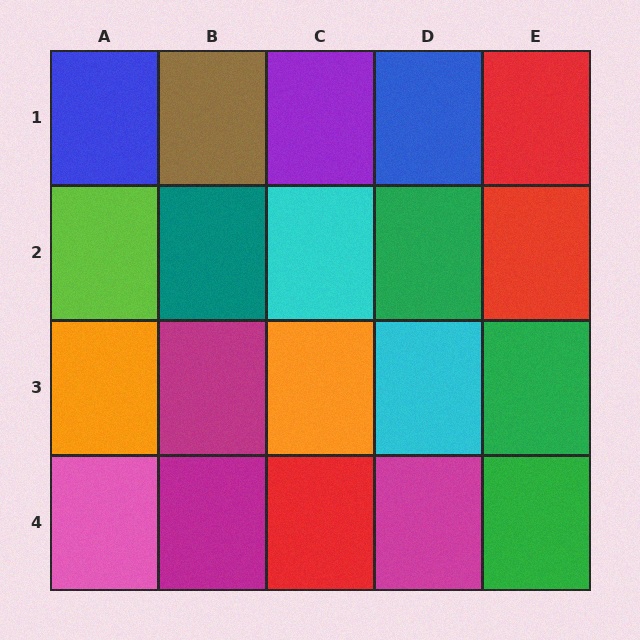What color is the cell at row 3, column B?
Magenta.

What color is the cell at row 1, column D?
Blue.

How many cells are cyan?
2 cells are cyan.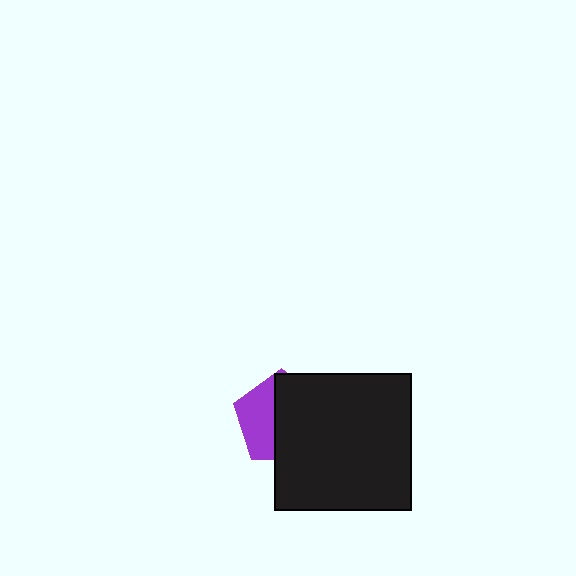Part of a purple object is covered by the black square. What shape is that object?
It is a pentagon.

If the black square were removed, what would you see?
You would see the complete purple pentagon.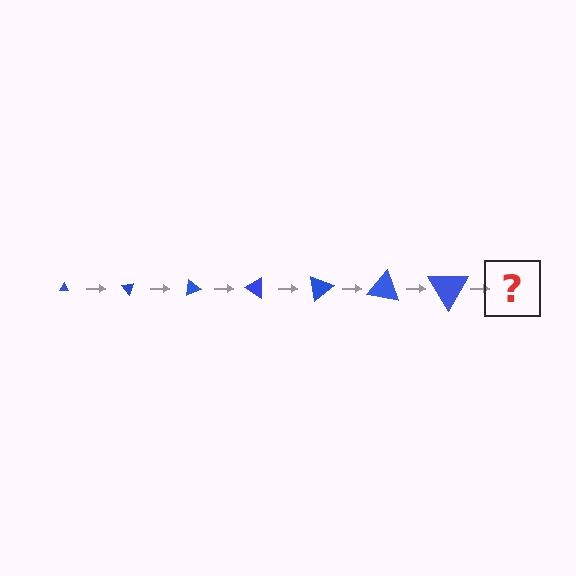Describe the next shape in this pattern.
It should be a triangle, larger than the previous one and rotated 350 degrees from the start.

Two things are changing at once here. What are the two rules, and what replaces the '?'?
The two rules are that the triangle grows larger each step and it rotates 50 degrees each step. The '?' should be a triangle, larger than the previous one and rotated 350 degrees from the start.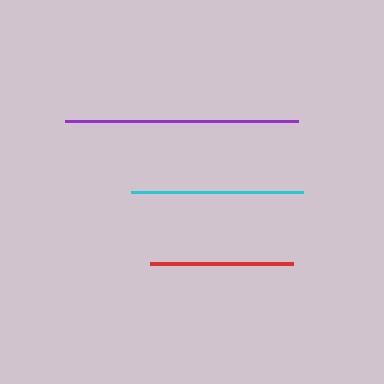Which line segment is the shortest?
The red line is the shortest at approximately 143 pixels.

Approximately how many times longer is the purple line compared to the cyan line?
The purple line is approximately 1.4 times the length of the cyan line.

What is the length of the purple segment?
The purple segment is approximately 233 pixels long.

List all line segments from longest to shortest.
From longest to shortest: purple, cyan, red.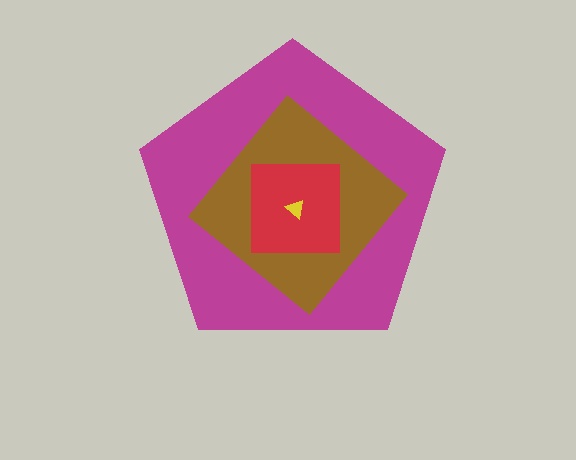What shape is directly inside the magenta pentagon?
The brown diamond.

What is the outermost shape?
The magenta pentagon.